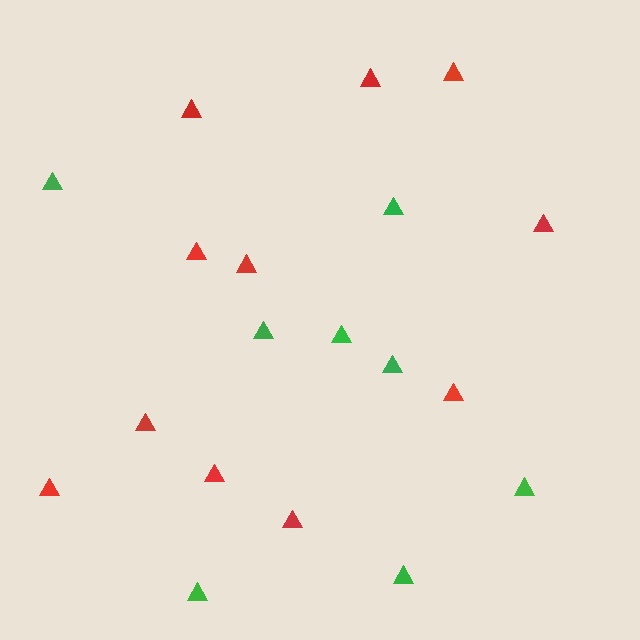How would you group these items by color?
There are 2 groups: one group of red triangles (11) and one group of green triangles (8).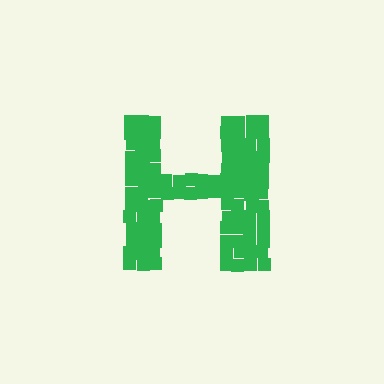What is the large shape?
The large shape is the letter H.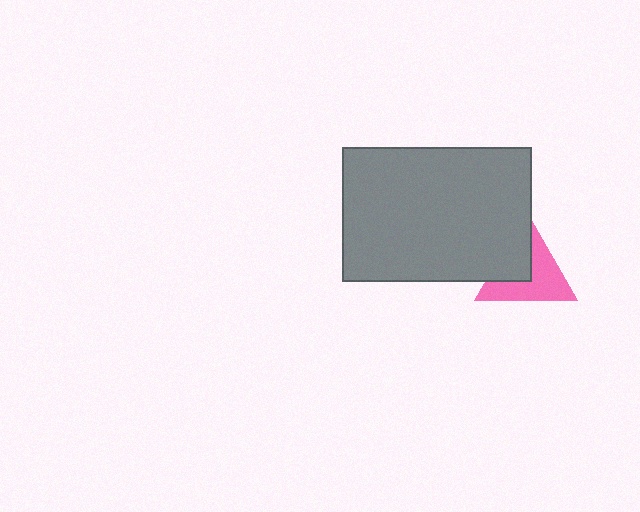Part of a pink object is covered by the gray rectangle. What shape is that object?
It is a triangle.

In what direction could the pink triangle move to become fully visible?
The pink triangle could move toward the lower-right. That would shift it out from behind the gray rectangle entirely.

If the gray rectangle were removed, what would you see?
You would see the complete pink triangle.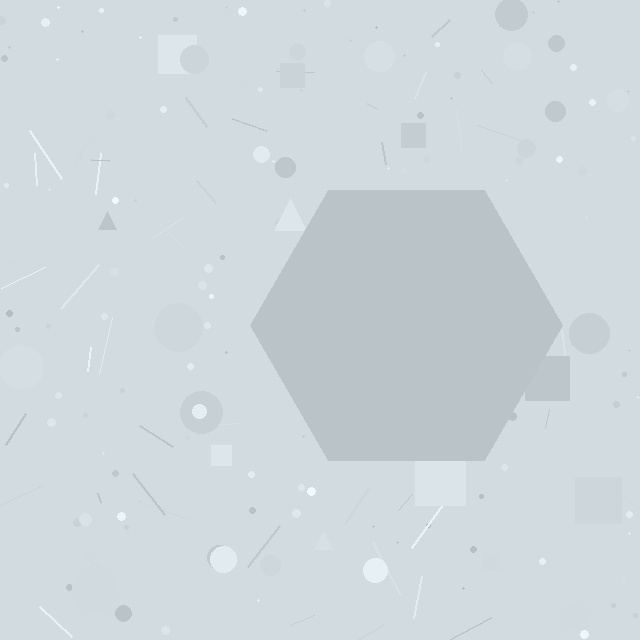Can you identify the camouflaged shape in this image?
The camouflaged shape is a hexagon.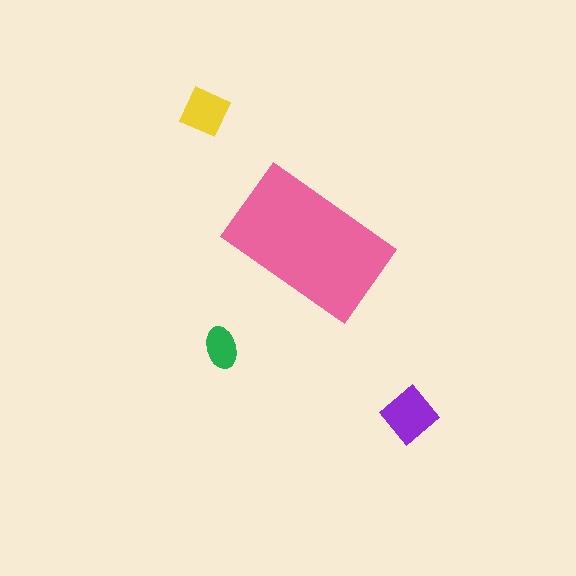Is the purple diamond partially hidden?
No, the purple diamond is fully visible.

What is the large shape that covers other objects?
A pink rectangle.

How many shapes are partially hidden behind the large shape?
0 shapes are partially hidden.